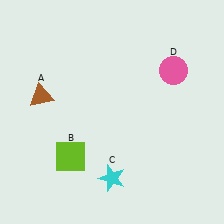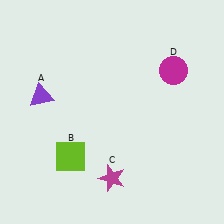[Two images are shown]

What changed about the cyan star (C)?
In Image 1, C is cyan. In Image 2, it changed to magenta.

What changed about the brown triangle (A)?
In Image 1, A is brown. In Image 2, it changed to purple.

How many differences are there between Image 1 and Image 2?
There are 3 differences between the two images.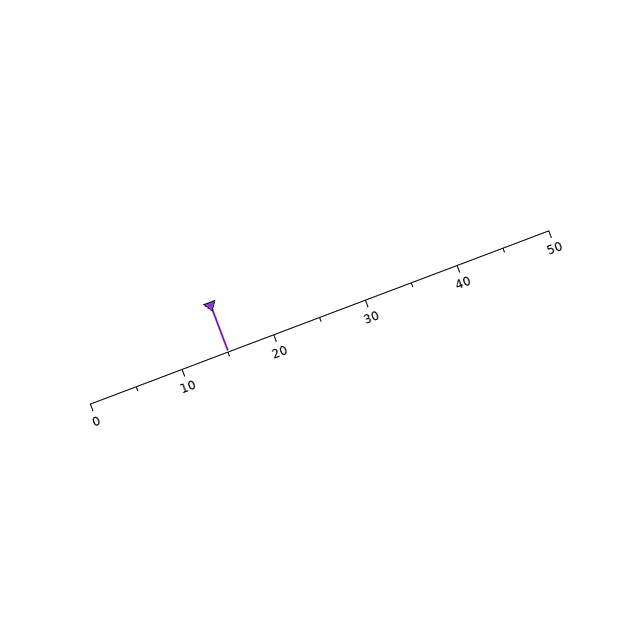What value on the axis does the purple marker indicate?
The marker indicates approximately 15.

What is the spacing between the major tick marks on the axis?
The major ticks are spaced 10 apart.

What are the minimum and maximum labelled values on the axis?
The axis runs from 0 to 50.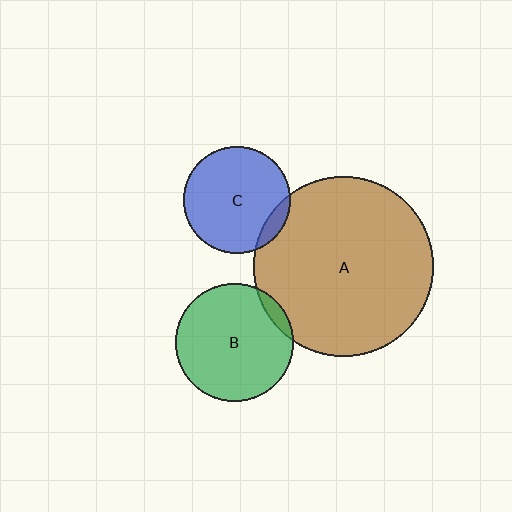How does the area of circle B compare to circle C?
Approximately 1.2 times.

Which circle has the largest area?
Circle A (brown).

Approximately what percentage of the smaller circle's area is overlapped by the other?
Approximately 5%.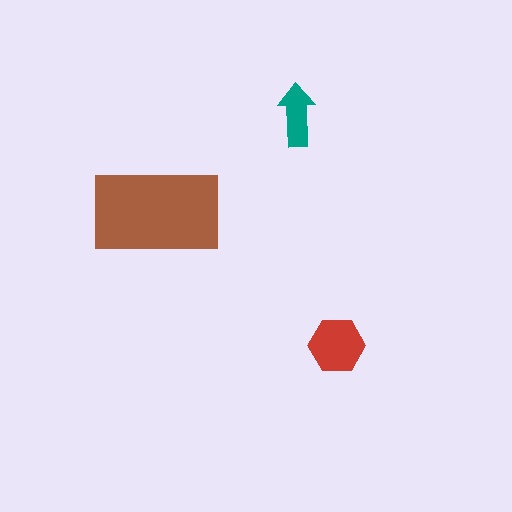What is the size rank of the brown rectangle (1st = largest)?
1st.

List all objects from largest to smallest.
The brown rectangle, the red hexagon, the teal arrow.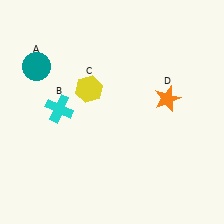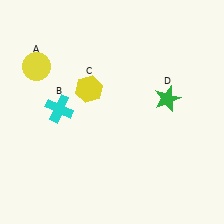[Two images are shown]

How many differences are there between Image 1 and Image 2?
There are 2 differences between the two images.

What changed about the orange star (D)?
In Image 1, D is orange. In Image 2, it changed to green.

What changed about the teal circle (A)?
In Image 1, A is teal. In Image 2, it changed to yellow.